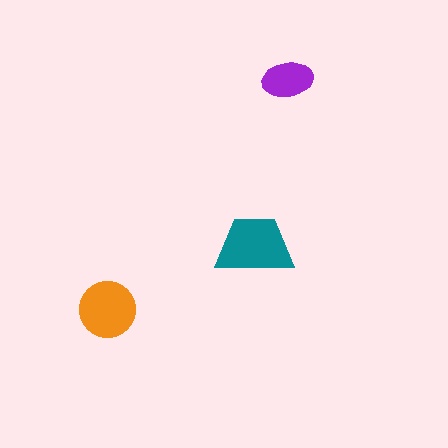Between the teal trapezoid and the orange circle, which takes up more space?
The teal trapezoid.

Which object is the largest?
The teal trapezoid.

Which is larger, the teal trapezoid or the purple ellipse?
The teal trapezoid.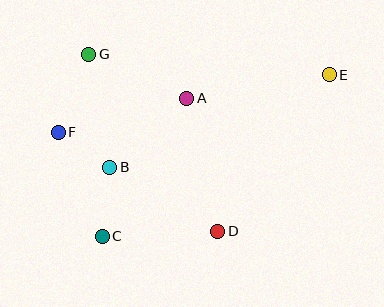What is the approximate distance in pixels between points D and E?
The distance between D and E is approximately 192 pixels.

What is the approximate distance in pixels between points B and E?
The distance between B and E is approximately 238 pixels.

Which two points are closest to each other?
Points B and F are closest to each other.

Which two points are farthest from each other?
Points C and E are farthest from each other.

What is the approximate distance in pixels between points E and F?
The distance between E and F is approximately 277 pixels.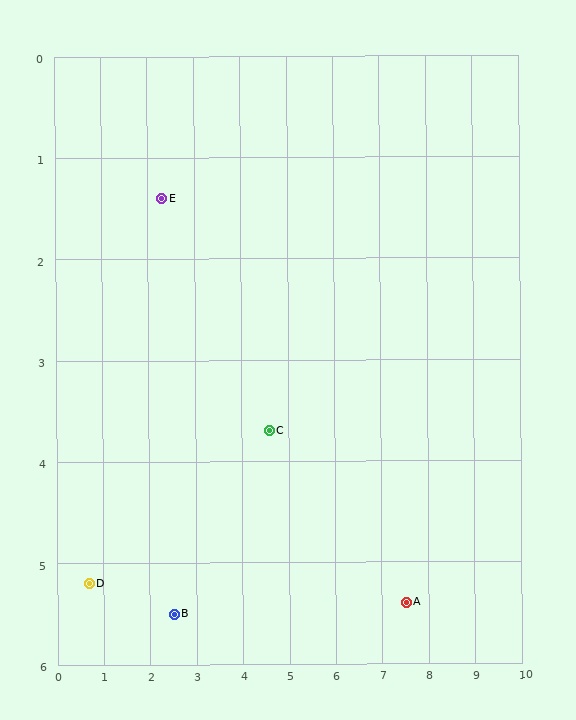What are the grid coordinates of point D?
Point D is at approximately (0.7, 5.2).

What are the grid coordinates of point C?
Point C is at approximately (4.6, 3.7).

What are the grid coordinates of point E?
Point E is at approximately (2.3, 1.4).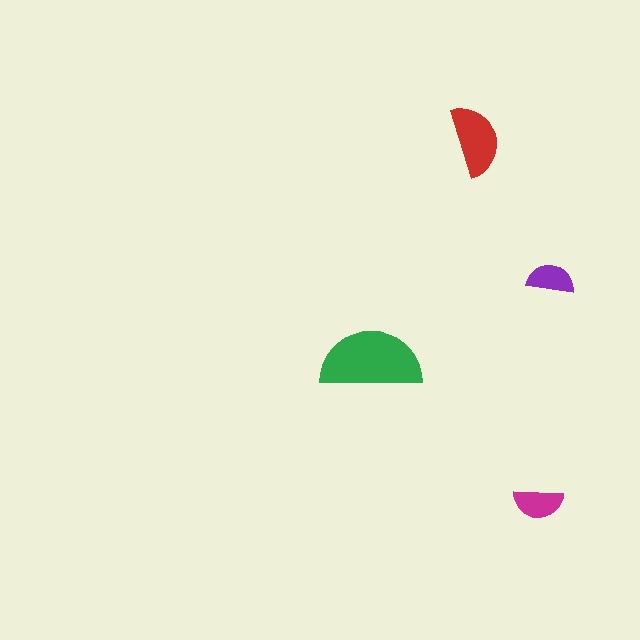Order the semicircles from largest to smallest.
the green one, the red one, the magenta one, the purple one.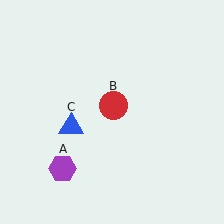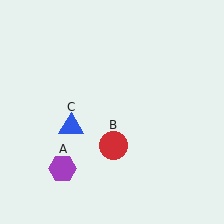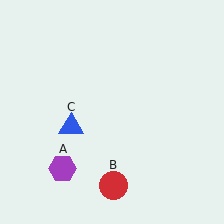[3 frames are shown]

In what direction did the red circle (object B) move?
The red circle (object B) moved down.